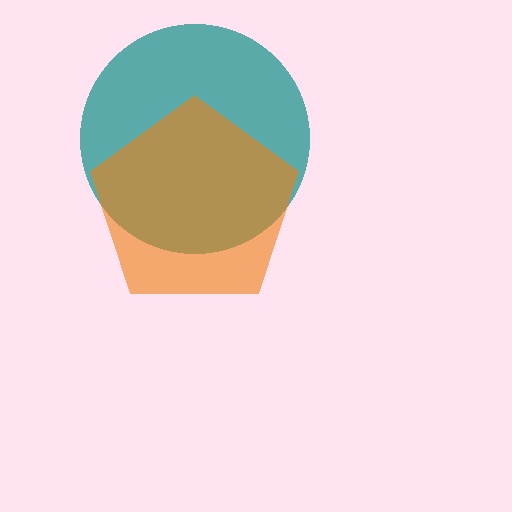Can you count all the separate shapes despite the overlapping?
Yes, there are 2 separate shapes.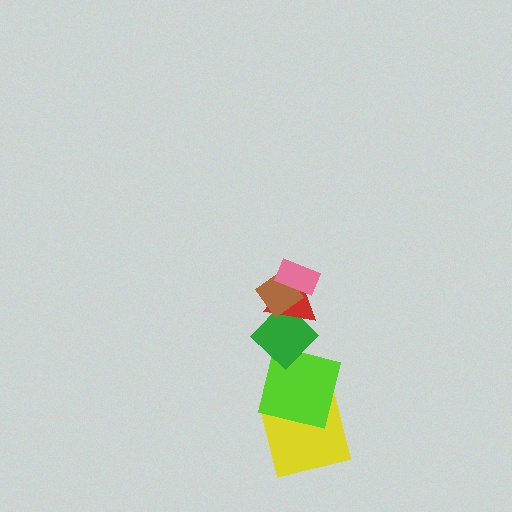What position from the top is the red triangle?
The red triangle is 3rd from the top.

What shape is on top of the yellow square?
The lime square is on top of the yellow square.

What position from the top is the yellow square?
The yellow square is 6th from the top.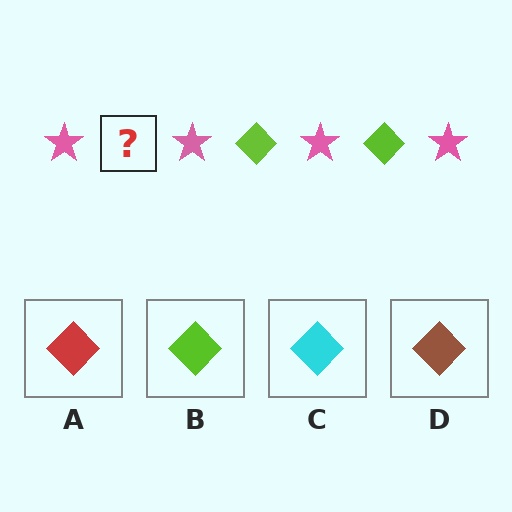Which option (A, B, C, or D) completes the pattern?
B.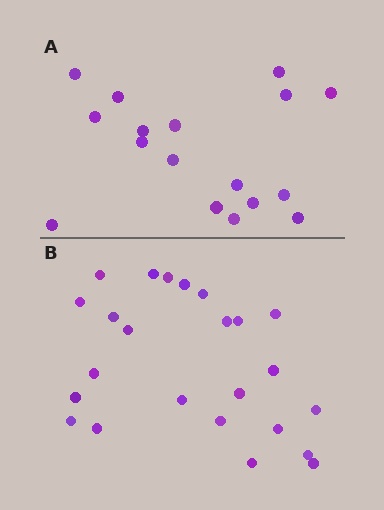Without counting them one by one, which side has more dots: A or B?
Region B (the bottom region) has more dots.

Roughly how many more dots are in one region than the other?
Region B has roughly 8 or so more dots than region A.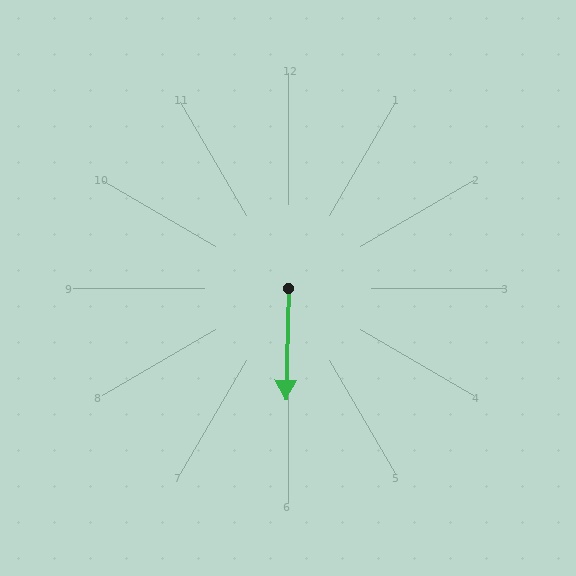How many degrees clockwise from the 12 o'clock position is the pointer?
Approximately 181 degrees.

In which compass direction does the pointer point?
South.